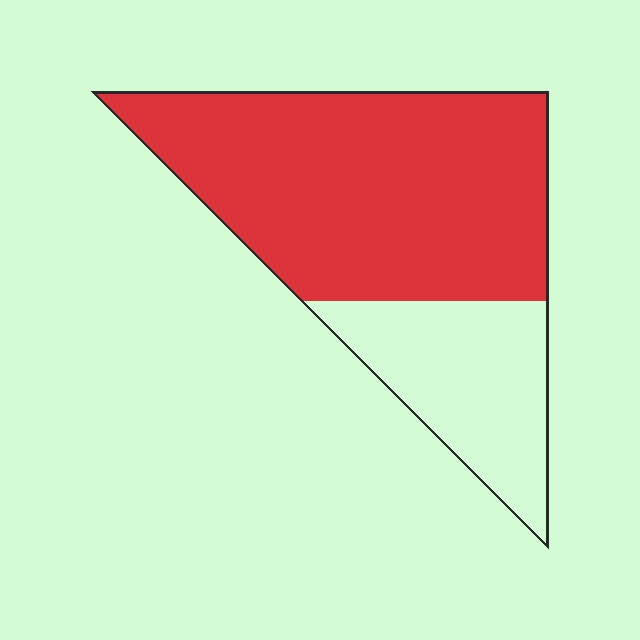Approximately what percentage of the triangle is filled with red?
Approximately 70%.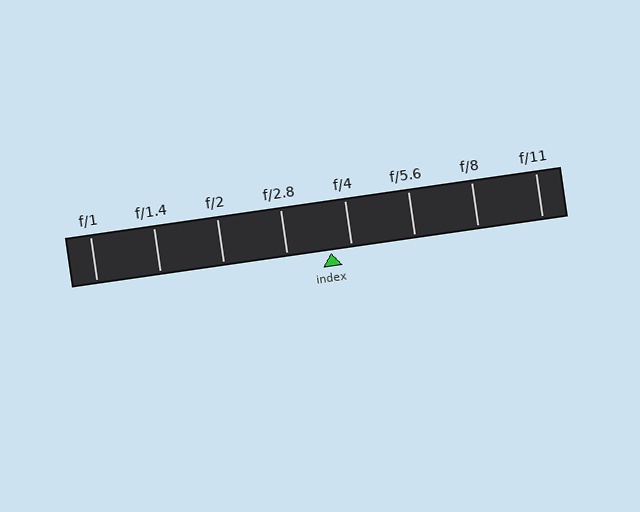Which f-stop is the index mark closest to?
The index mark is closest to f/4.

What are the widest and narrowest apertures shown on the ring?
The widest aperture shown is f/1 and the narrowest is f/11.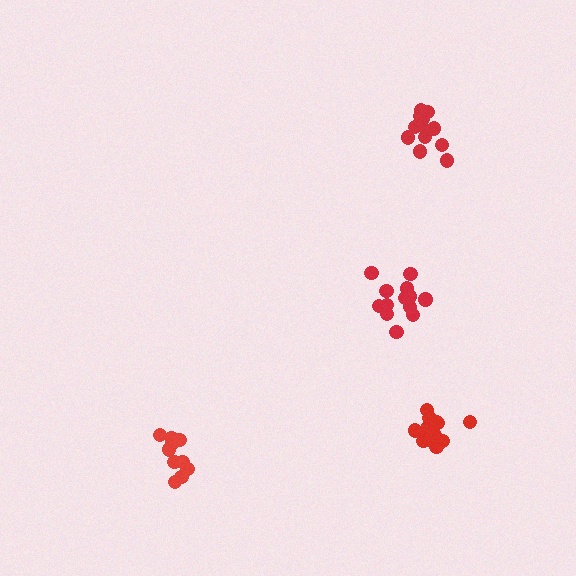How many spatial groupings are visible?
There are 4 spatial groupings.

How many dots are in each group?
Group 1: 13 dots, Group 2: 10 dots, Group 3: 13 dots, Group 4: 13 dots (49 total).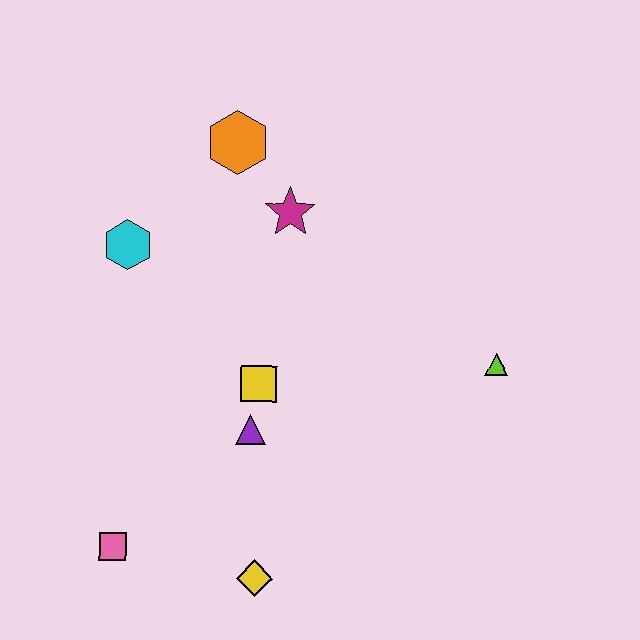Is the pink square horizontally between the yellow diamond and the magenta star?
No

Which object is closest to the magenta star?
The orange hexagon is closest to the magenta star.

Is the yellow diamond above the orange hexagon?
No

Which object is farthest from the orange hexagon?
The yellow diamond is farthest from the orange hexagon.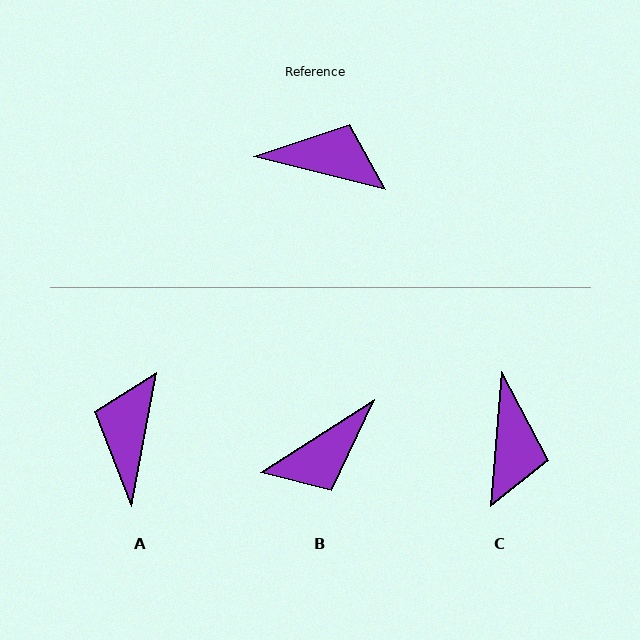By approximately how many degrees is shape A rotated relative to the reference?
Approximately 93 degrees counter-clockwise.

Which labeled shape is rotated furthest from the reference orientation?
B, about 134 degrees away.